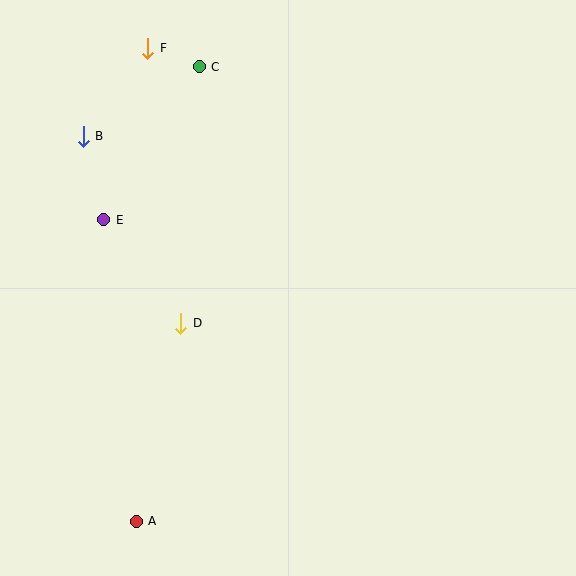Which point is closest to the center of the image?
Point D at (181, 323) is closest to the center.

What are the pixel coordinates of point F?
Point F is at (148, 48).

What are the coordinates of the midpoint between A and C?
The midpoint between A and C is at (168, 294).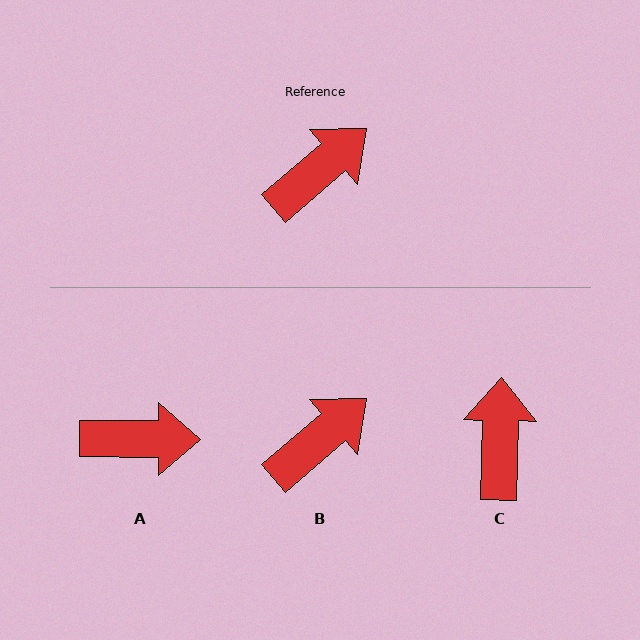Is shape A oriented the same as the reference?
No, it is off by about 41 degrees.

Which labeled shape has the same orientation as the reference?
B.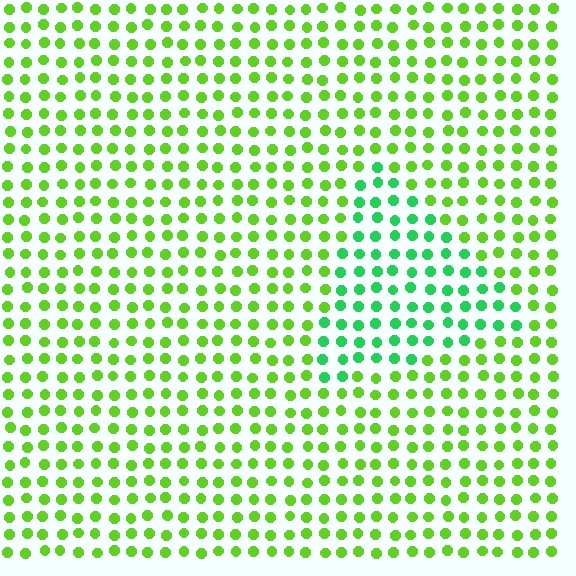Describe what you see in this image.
The image is filled with small lime elements in a uniform arrangement. A triangle-shaped region is visible where the elements are tinted to a slightly different hue, forming a subtle color boundary.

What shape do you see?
I see a triangle.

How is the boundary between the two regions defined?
The boundary is defined purely by a slight shift in hue (about 39 degrees). Spacing, size, and orientation are identical on both sides.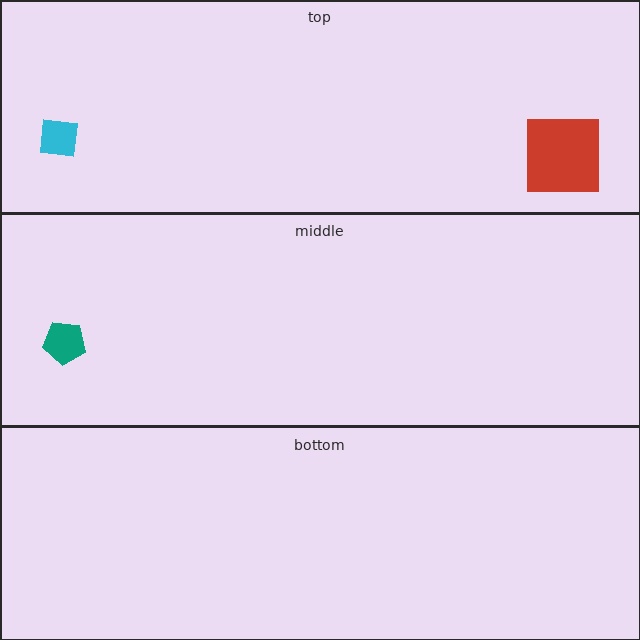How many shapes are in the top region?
2.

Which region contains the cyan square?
The top region.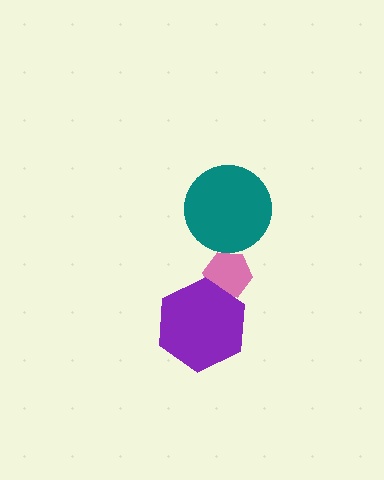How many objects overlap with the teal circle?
0 objects overlap with the teal circle.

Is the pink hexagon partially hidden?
Yes, it is partially covered by another shape.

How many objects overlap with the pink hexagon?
1 object overlaps with the pink hexagon.